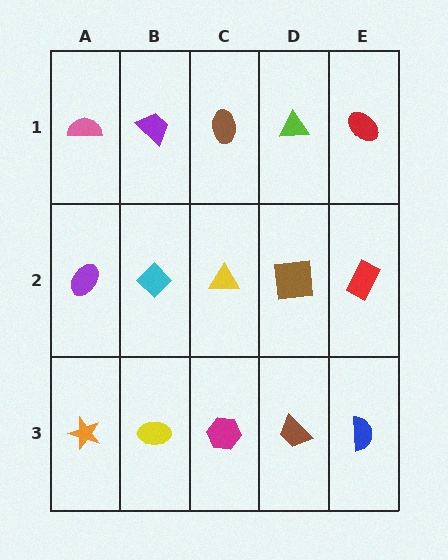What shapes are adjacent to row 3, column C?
A yellow triangle (row 2, column C), a yellow ellipse (row 3, column B), a brown trapezoid (row 3, column D).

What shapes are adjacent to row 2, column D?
A lime triangle (row 1, column D), a brown trapezoid (row 3, column D), a yellow triangle (row 2, column C), a red rectangle (row 2, column E).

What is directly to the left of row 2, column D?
A yellow triangle.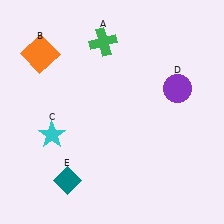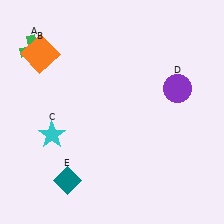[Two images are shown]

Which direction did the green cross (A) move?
The green cross (A) moved left.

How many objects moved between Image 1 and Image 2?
1 object moved between the two images.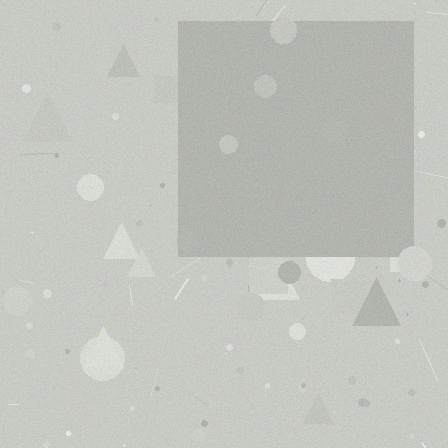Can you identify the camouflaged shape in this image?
The camouflaged shape is a square.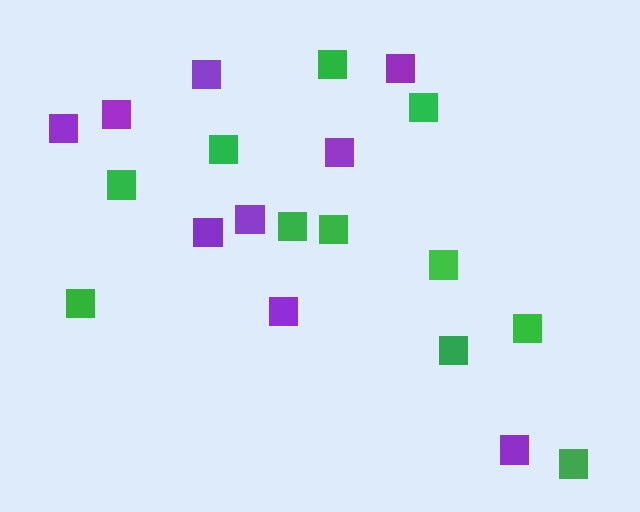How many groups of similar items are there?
There are 2 groups: one group of purple squares (9) and one group of green squares (11).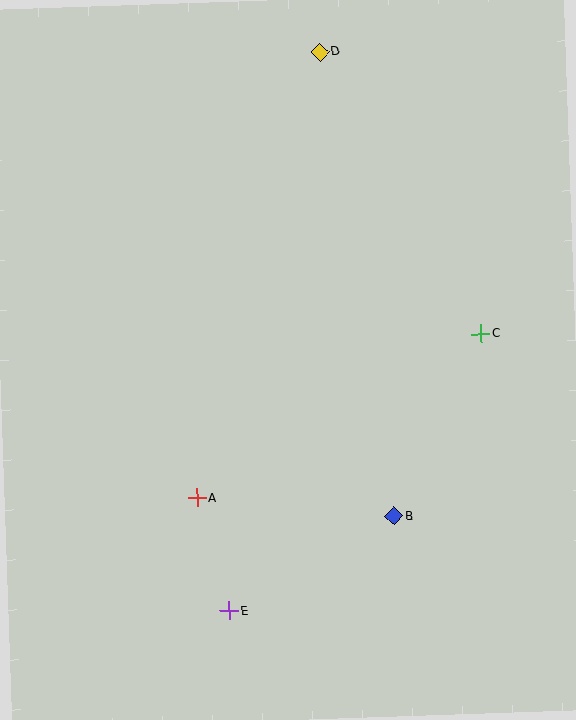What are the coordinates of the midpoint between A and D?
The midpoint between A and D is at (258, 275).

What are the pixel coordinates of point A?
Point A is at (197, 498).